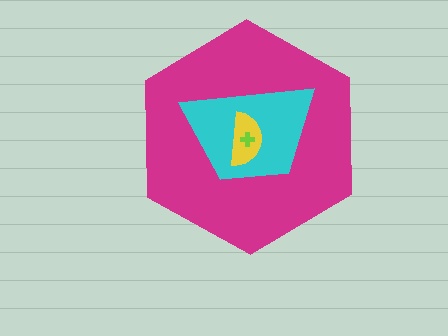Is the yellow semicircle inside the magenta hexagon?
Yes.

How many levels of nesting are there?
4.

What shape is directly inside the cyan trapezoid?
The yellow semicircle.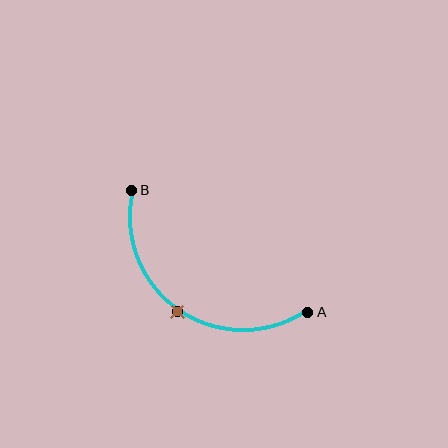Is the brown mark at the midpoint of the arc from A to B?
Yes. The brown mark lies on the arc at equal arc-length from both A and B — it is the arc midpoint.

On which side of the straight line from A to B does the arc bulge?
The arc bulges below and to the left of the straight line connecting A and B.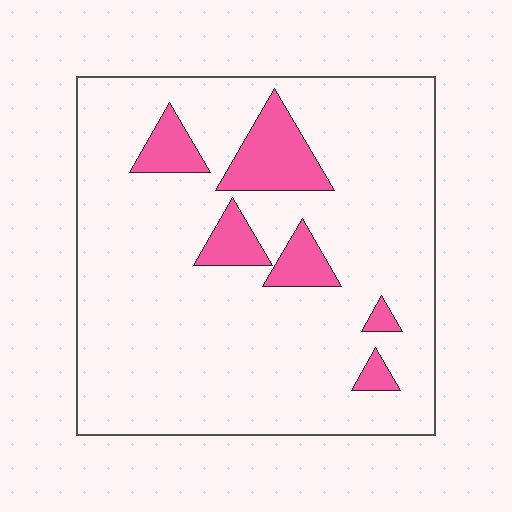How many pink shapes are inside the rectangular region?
6.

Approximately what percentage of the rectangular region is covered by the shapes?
Approximately 15%.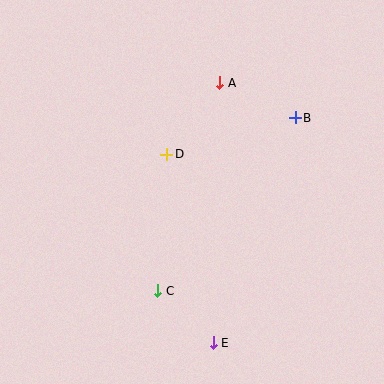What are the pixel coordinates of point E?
Point E is at (213, 343).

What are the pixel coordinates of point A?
Point A is at (220, 83).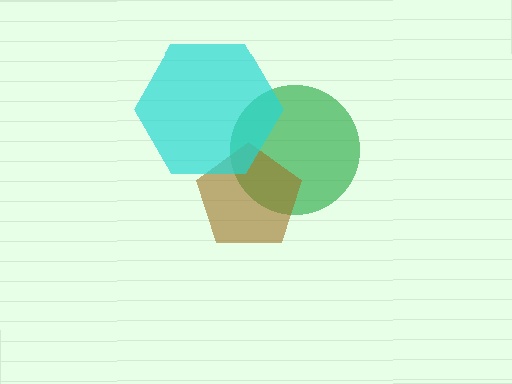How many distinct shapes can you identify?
There are 3 distinct shapes: a green circle, a brown pentagon, a cyan hexagon.